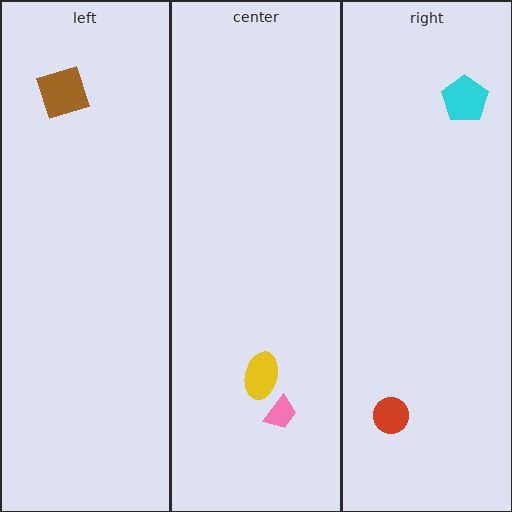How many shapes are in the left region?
1.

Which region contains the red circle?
The right region.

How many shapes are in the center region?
2.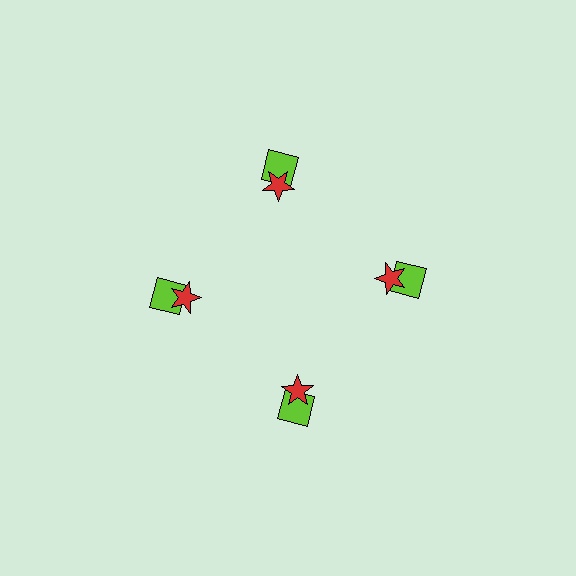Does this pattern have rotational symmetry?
Yes, this pattern has 4-fold rotational symmetry. It looks the same after rotating 90 degrees around the center.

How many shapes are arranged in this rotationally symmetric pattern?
There are 8 shapes, arranged in 4 groups of 2.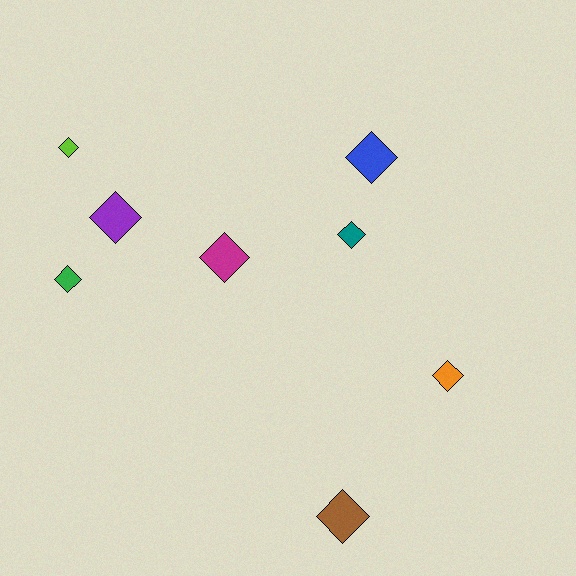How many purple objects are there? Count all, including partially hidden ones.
There is 1 purple object.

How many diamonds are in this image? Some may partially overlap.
There are 8 diamonds.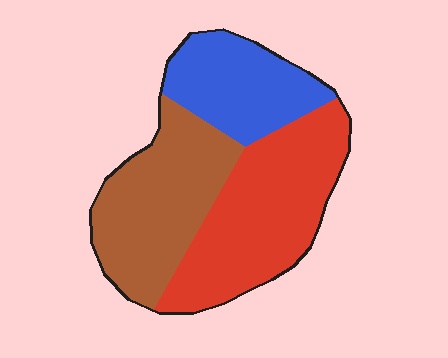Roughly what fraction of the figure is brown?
Brown covers about 35% of the figure.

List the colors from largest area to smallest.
From largest to smallest: red, brown, blue.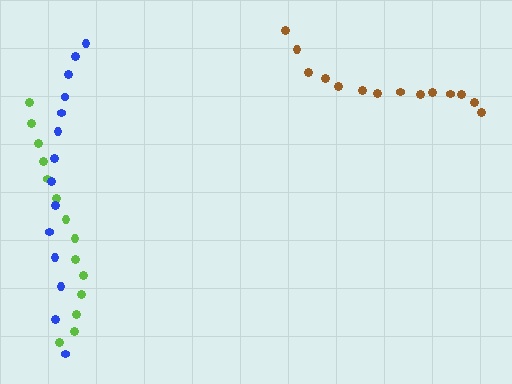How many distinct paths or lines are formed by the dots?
There are 3 distinct paths.